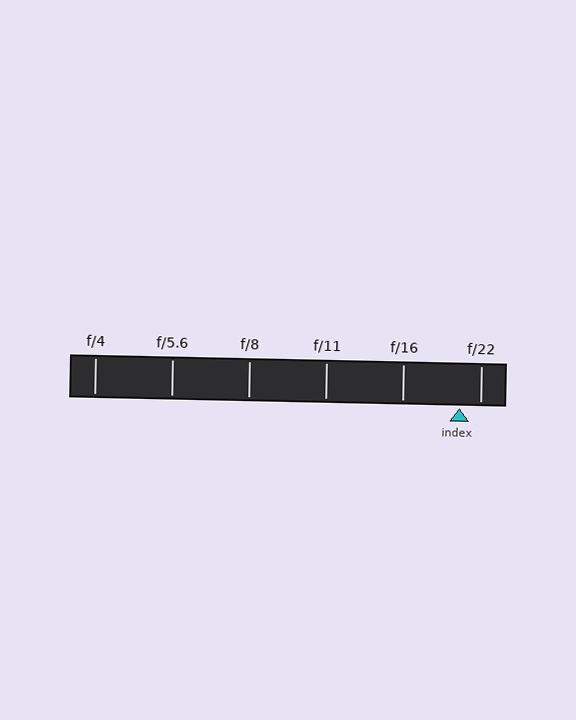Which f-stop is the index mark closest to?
The index mark is closest to f/22.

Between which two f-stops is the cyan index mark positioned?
The index mark is between f/16 and f/22.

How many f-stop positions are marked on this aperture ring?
There are 6 f-stop positions marked.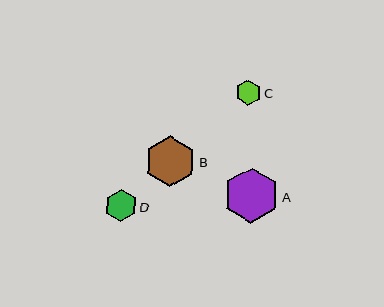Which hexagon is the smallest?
Hexagon C is the smallest with a size of approximately 25 pixels.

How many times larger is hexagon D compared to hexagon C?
Hexagon D is approximately 1.3 times the size of hexagon C.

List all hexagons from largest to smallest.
From largest to smallest: A, B, D, C.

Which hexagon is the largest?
Hexagon A is the largest with a size of approximately 55 pixels.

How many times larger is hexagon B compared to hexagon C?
Hexagon B is approximately 2.0 times the size of hexagon C.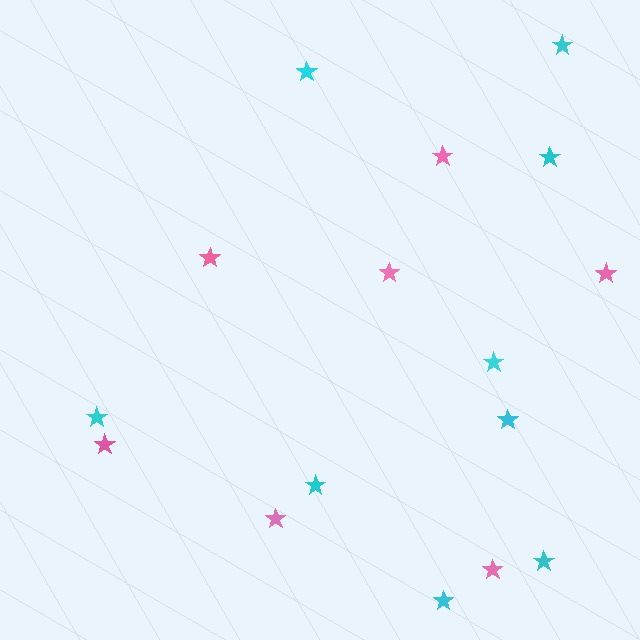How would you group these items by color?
There are 2 groups: one group of cyan stars (9) and one group of pink stars (7).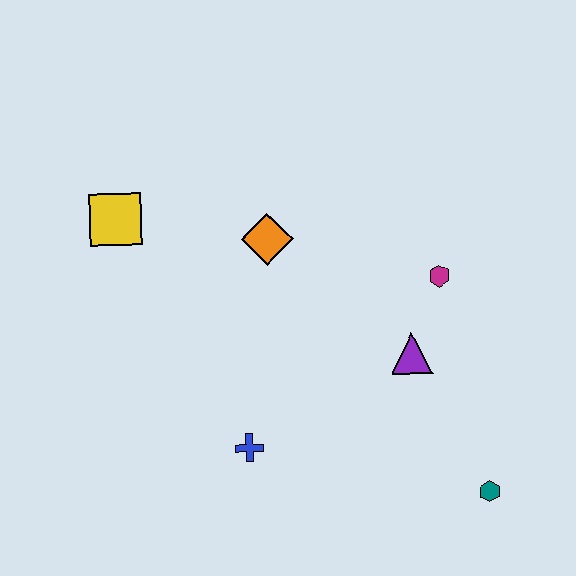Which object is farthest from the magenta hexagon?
The yellow square is farthest from the magenta hexagon.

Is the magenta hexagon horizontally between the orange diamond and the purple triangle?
No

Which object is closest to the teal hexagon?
The purple triangle is closest to the teal hexagon.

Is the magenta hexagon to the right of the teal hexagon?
No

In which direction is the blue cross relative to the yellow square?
The blue cross is below the yellow square.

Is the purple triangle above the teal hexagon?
Yes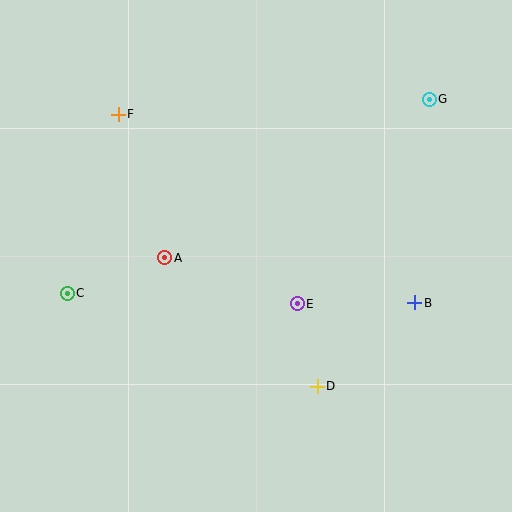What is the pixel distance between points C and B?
The distance between C and B is 347 pixels.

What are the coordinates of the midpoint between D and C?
The midpoint between D and C is at (192, 340).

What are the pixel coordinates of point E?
Point E is at (297, 304).